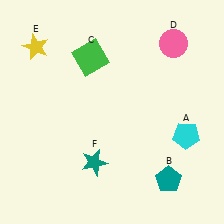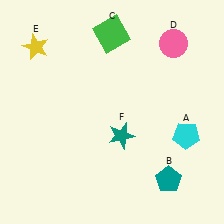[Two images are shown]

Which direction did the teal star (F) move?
The teal star (F) moved right.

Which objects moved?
The objects that moved are: the green square (C), the teal star (F).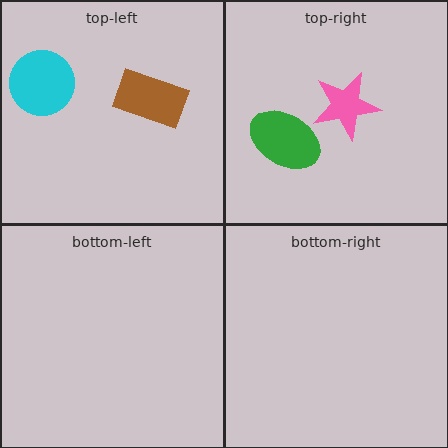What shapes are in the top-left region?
The cyan circle, the brown rectangle.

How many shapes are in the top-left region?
2.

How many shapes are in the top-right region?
2.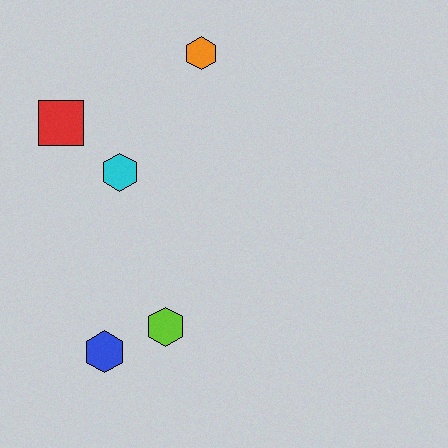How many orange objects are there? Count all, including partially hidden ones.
There is 1 orange object.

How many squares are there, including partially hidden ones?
There is 1 square.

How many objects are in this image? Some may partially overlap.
There are 5 objects.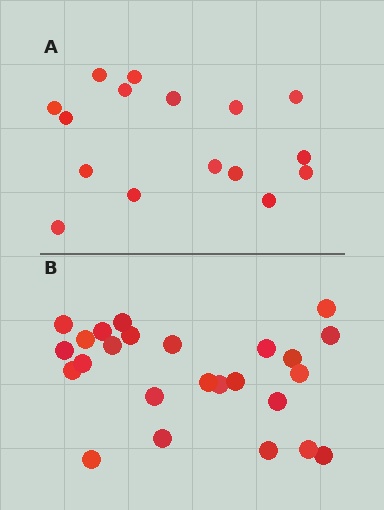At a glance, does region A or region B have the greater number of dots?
Region B (the bottom region) has more dots.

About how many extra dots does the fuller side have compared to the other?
Region B has roughly 8 or so more dots than region A.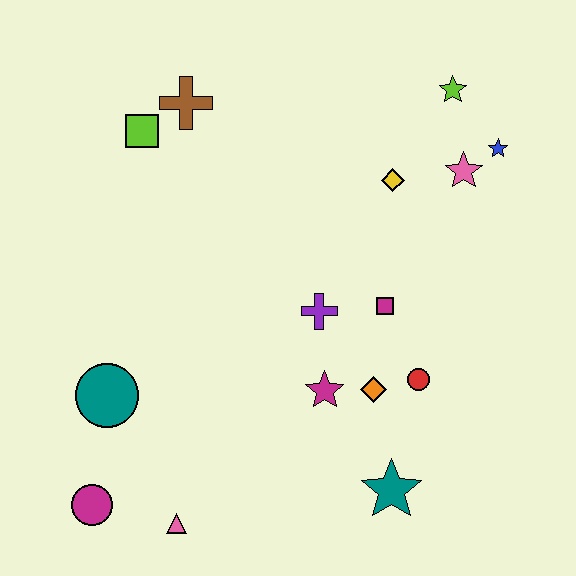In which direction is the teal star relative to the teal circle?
The teal star is to the right of the teal circle.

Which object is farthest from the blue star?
The magenta circle is farthest from the blue star.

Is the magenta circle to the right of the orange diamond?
No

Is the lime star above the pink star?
Yes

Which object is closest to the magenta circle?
The pink triangle is closest to the magenta circle.